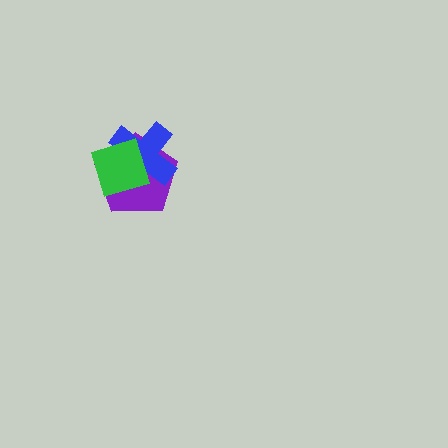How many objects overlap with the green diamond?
2 objects overlap with the green diamond.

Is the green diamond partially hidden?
No, no other shape covers it.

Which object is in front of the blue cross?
The green diamond is in front of the blue cross.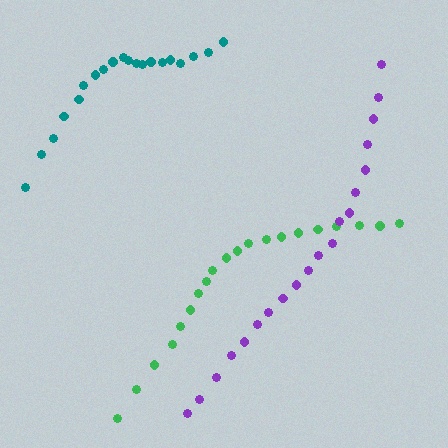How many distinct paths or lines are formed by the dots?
There are 3 distinct paths.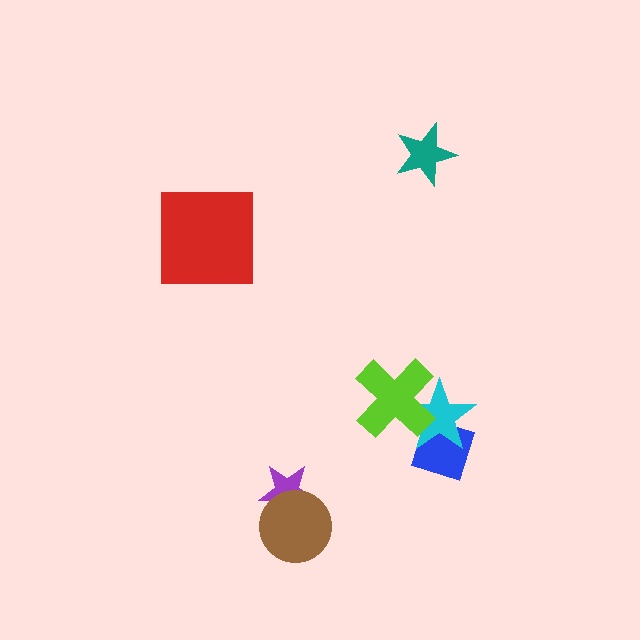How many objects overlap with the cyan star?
2 objects overlap with the cyan star.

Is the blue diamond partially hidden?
Yes, it is partially covered by another shape.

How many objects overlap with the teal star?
0 objects overlap with the teal star.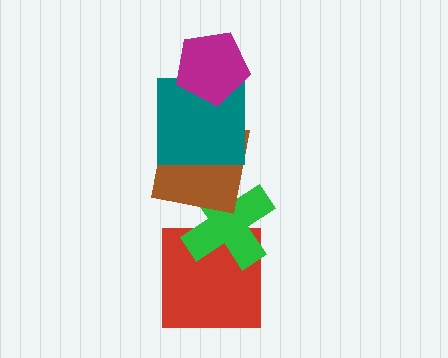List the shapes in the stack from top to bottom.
From top to bottom: the magenta pentagon, the teal square, the brown square, the green cross, the red square.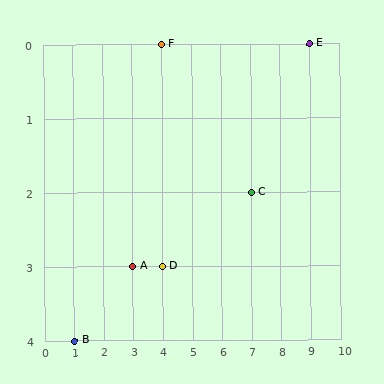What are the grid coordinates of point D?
Point D is at grid coordinates (4, 3).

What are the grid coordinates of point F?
Point F is at grid coordinates (4, 0).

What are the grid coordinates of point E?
Point E is at grid coordinates (9, 0).